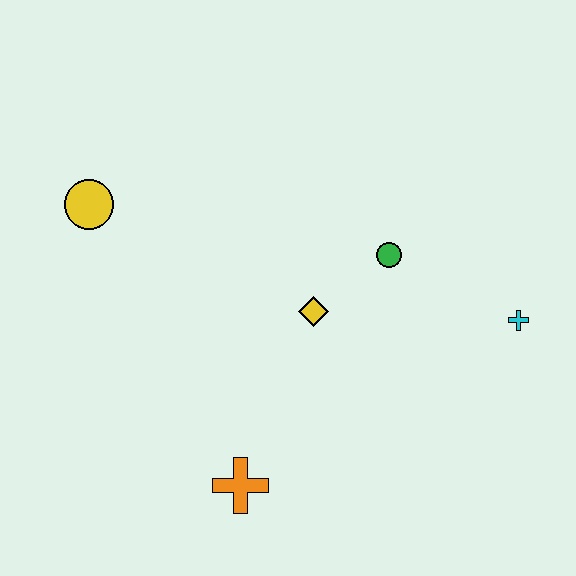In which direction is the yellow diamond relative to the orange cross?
The yellow diamond is above the orange cross.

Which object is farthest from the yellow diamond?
The yellow circle is farthest from the yellow diamond.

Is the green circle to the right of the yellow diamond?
Yes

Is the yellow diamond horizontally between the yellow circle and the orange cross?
No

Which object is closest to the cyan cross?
The green circle is closest to the cyan cross.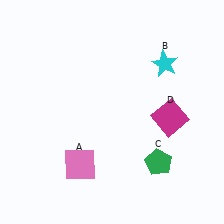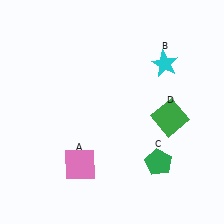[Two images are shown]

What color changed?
The square (D) changed from magenta in Image 1 to green in Image 2.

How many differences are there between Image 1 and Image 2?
There is 1 difference between the two images.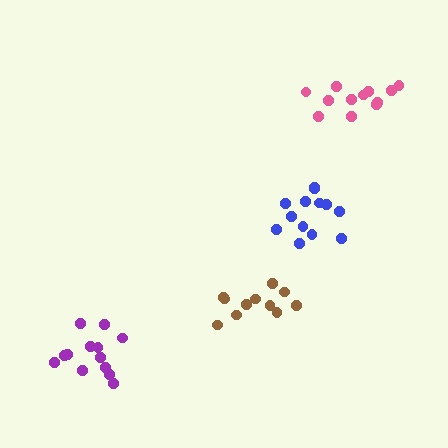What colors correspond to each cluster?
The clusters are colored: brown, pink, blue, purple.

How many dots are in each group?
Group 1: 11 dots, Group 2: 12 dots, Group 3: 13 dots, Group 4: 13 dots (49 total).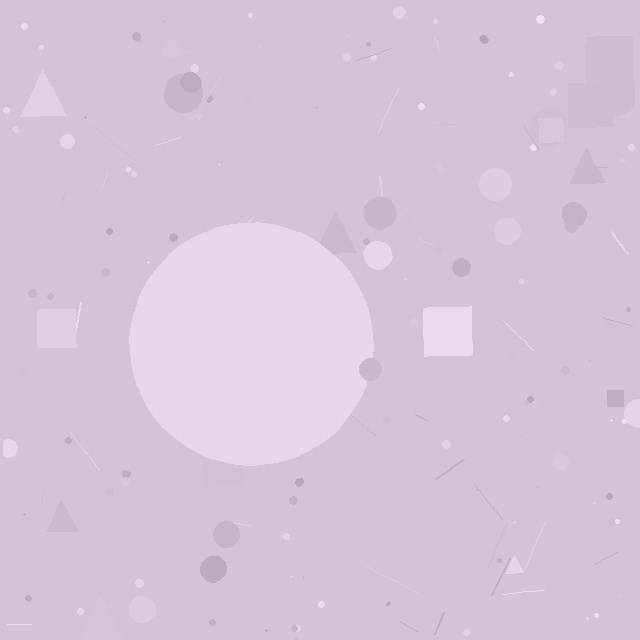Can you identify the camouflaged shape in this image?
The camouflaged shape is a circle.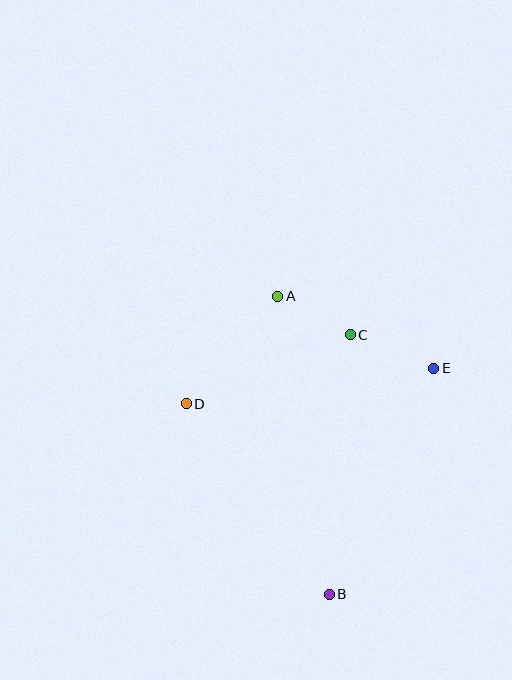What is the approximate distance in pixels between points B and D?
The distance between B and D is approximately 238 pixels.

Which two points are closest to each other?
Points A and C are closest to each other.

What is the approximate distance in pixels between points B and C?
The distance between B and C is approximately 260 pixels.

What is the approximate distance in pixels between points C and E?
The distance between C and E is approximately 90 pixels.